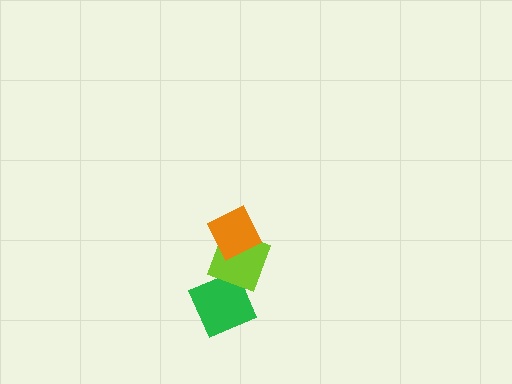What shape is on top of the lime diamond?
The orange diamond is on top of the lime diamond.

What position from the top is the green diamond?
The green diamond is 3rd from the top.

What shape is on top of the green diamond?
The lime diamond is on top of the green diamond.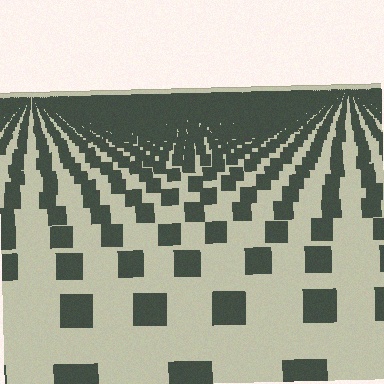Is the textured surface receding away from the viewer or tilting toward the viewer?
The surface is receding away from the viewer. Texture elements get smaller and denser toward the top.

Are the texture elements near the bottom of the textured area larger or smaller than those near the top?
Larger. Near the bottom, elements are closer to the viewer and appear at a bigger on-screen size.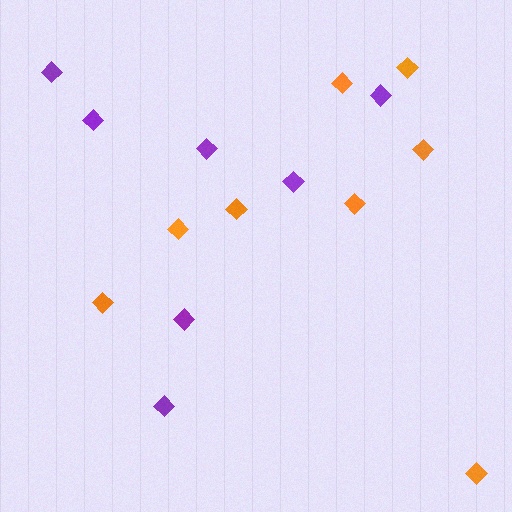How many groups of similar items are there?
There are 2 groups: one group of purple diamonds (7) and one group of orange diamonds (8).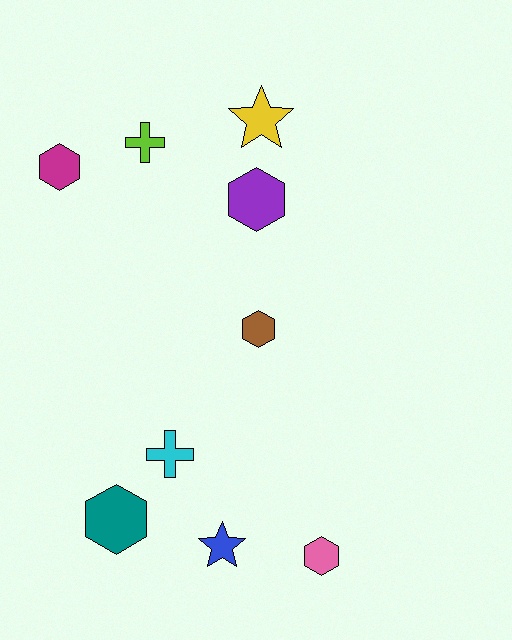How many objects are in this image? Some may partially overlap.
There are 9 objects.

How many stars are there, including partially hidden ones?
There are 2 stars.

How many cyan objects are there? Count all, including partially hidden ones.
There is 1 cyan object.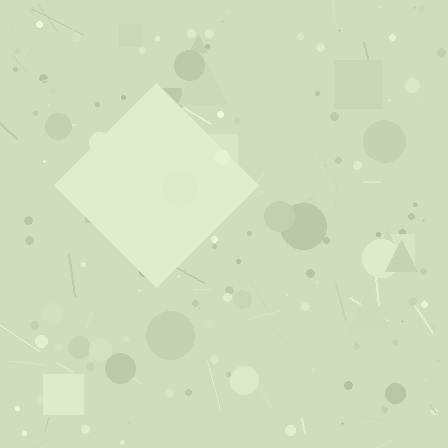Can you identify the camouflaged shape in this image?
The camouflaged shape is a diamond.